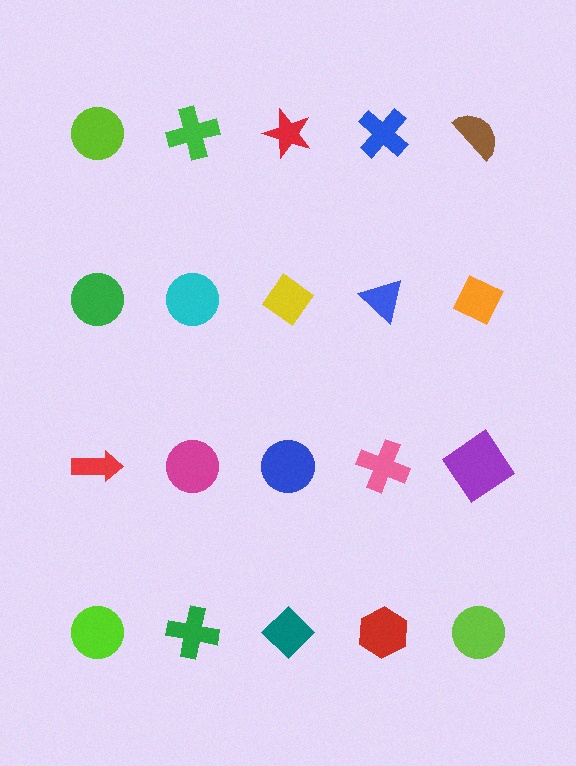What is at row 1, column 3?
A red star.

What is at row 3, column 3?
A blue circle.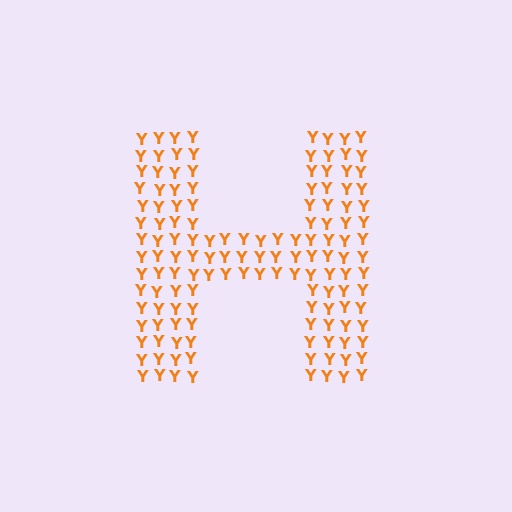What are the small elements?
The small elements are letter Y's.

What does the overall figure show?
The overall figure shows the letter H.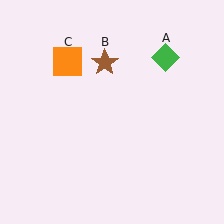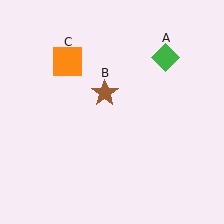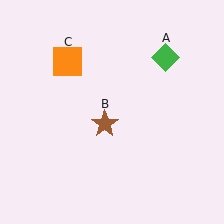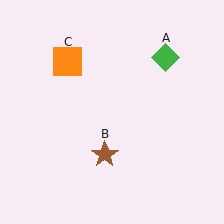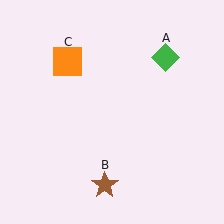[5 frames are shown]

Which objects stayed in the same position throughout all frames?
Green diamond (object A) and orange square (object C) remained stationary.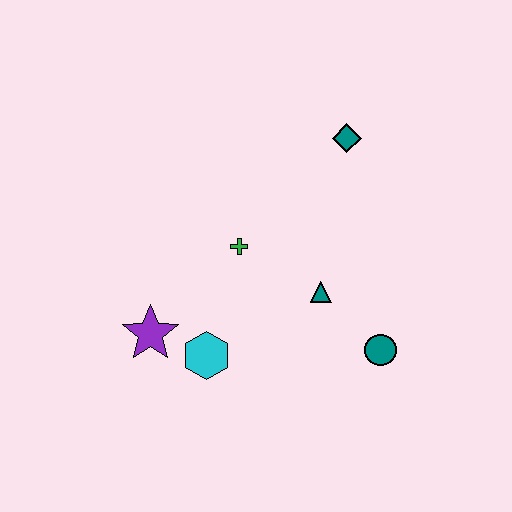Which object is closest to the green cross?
The teal triangle is closest to the green cross.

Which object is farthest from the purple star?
The teal diamond is farthest from the purple star.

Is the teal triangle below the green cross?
Yes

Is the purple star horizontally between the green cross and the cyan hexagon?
No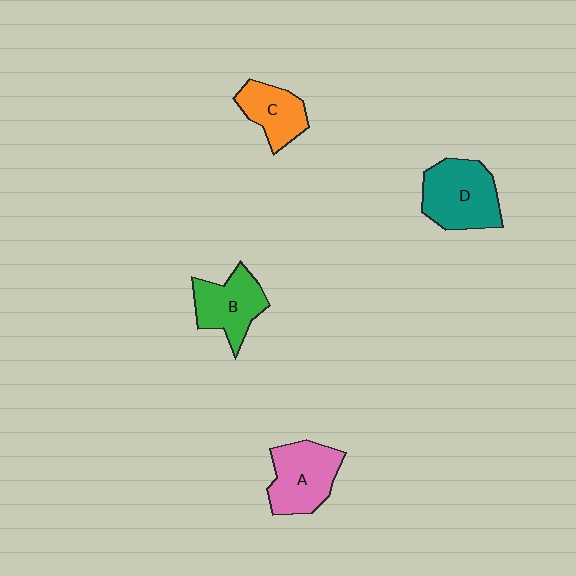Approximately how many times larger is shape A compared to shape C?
Approximately 1.3 times.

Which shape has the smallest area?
Shape C (orange).